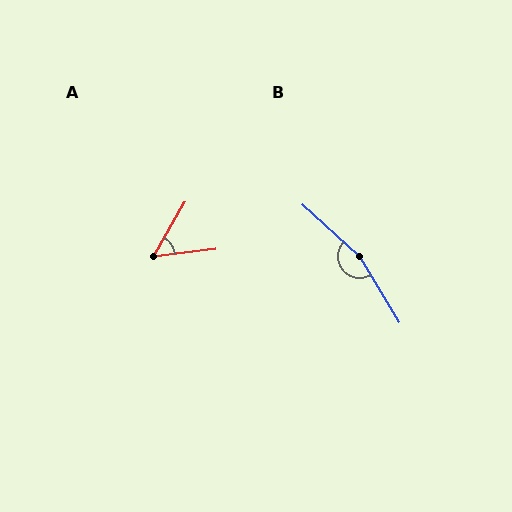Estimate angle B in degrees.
Approximately 163 degrees.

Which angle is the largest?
B, at approximately 163 degrees.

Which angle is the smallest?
A, at approximately 53 degrees.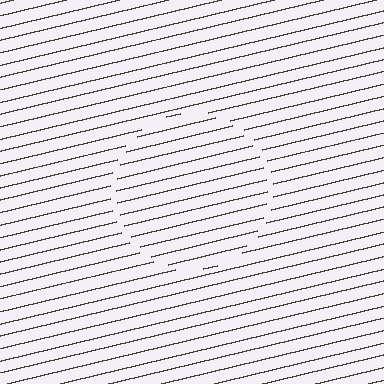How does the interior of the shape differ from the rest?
The interior of the shape contains the same grating, shifted by half a period — the contour is defined by the phase discontinuity where line-ends from the inner and outer gratings abut.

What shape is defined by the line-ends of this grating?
An illusory circle. The interior of the shape contains the same grating, shifted by half a period — the contour is defined by the phase discontinuity where line-ends from the inner and outer gratings abut.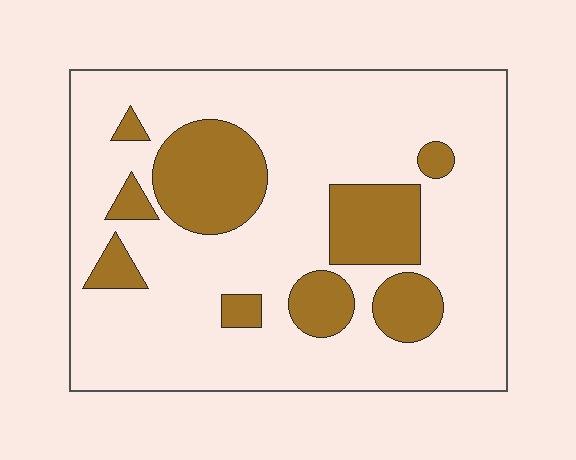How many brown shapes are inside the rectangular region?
9.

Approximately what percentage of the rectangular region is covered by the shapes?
Approximately 25%.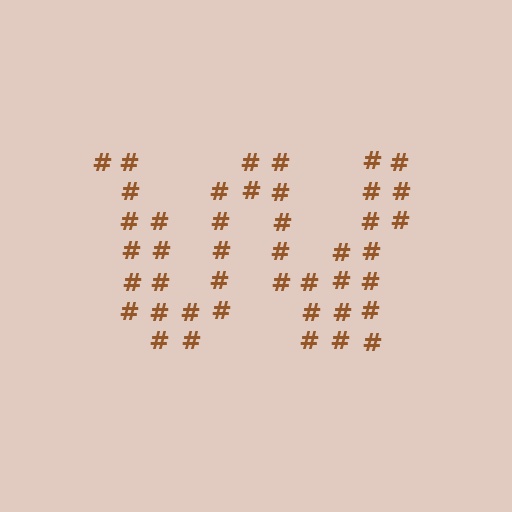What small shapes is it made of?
It is made of small hash symbols.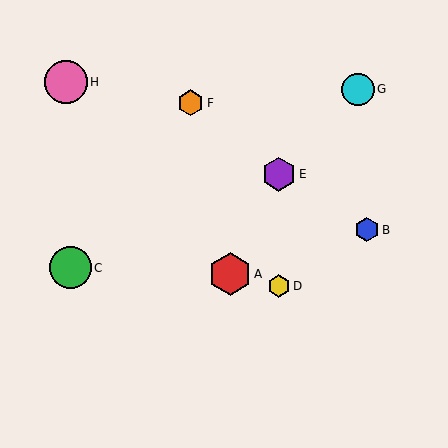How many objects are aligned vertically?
2 objects (D, E) are aligned vertically.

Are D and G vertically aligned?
No, D is at x≈279 and G is at x≈358.